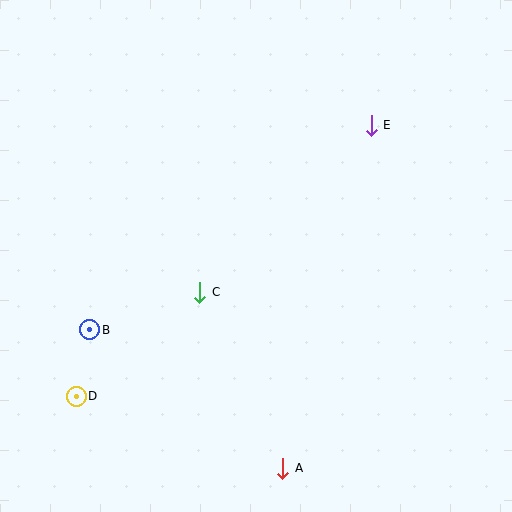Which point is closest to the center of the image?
Point C at (200, 292) is closest to the center.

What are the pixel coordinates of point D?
Point D is at (76, 396).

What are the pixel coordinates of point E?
Point E is at (371, 125).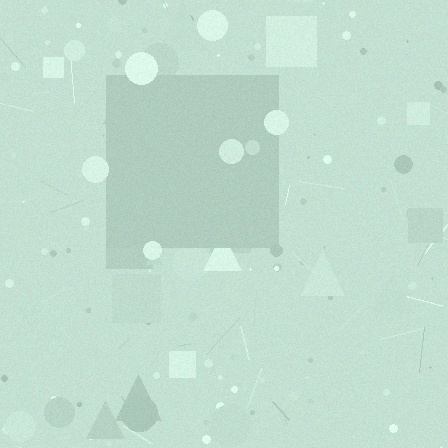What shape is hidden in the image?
A square is hidden in the image.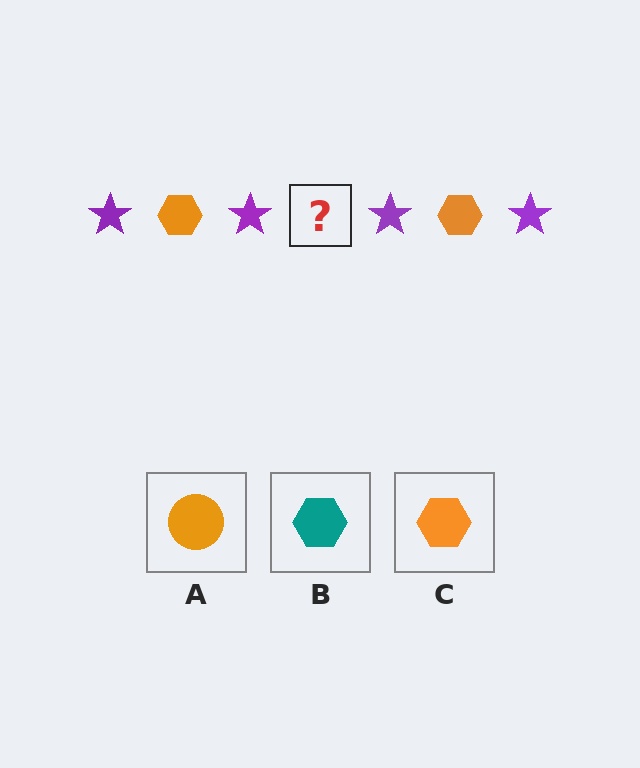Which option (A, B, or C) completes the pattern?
C.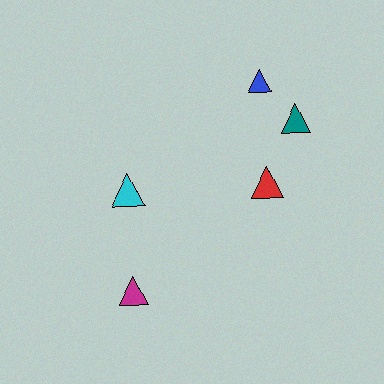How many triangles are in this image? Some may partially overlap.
There are 5 triangles.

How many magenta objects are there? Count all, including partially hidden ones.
There is 1 magenta object.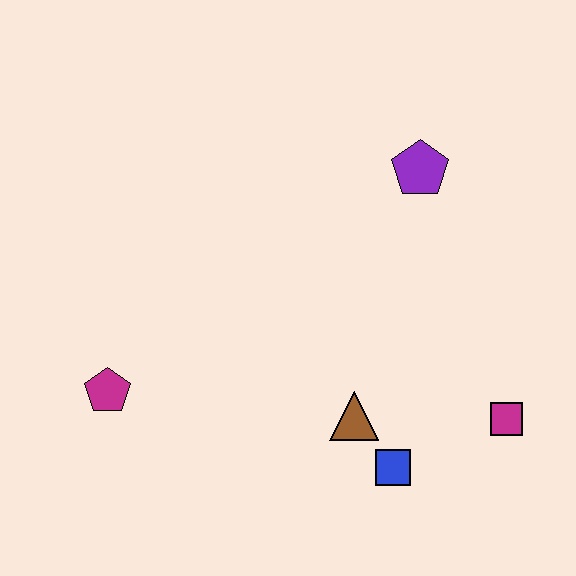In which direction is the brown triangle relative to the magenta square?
The brown triangle is to the left of the magenta square.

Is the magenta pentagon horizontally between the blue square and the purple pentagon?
No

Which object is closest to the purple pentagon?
The brown triangle is closest to the purple pentagon.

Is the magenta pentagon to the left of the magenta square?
Yes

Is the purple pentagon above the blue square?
Yes